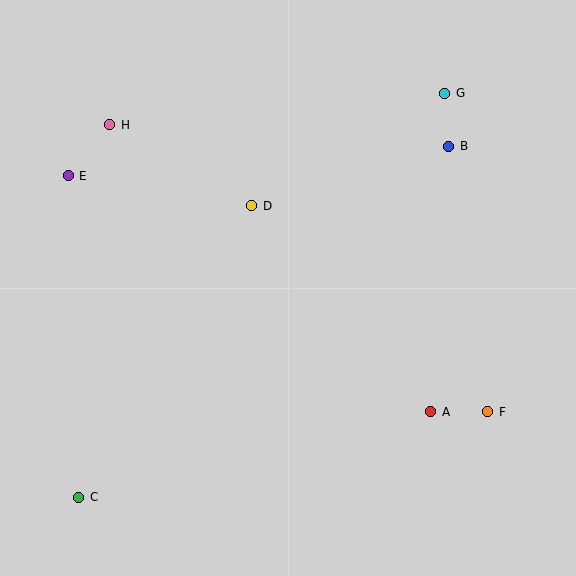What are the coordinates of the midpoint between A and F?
The midpoint between A and F is at (459, 412).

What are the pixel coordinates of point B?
Point B is at (449, 146).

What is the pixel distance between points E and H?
The distance between E and H is 66 pixels.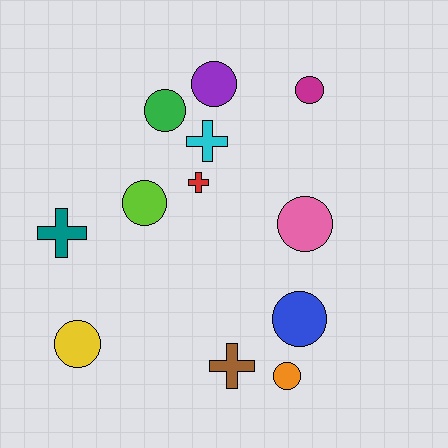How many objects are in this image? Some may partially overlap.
There are 12 objects.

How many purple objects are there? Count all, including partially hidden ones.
There is 1 purple object.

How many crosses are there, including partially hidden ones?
There are 4 crosses.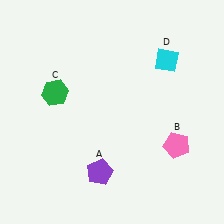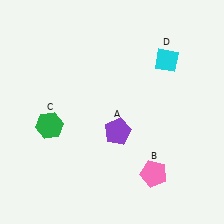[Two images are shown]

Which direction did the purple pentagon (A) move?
The purple pentagon (A) moved up.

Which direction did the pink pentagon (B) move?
The pink pentagon (B) moved down.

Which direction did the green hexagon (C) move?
The green hexagon (C) moved down.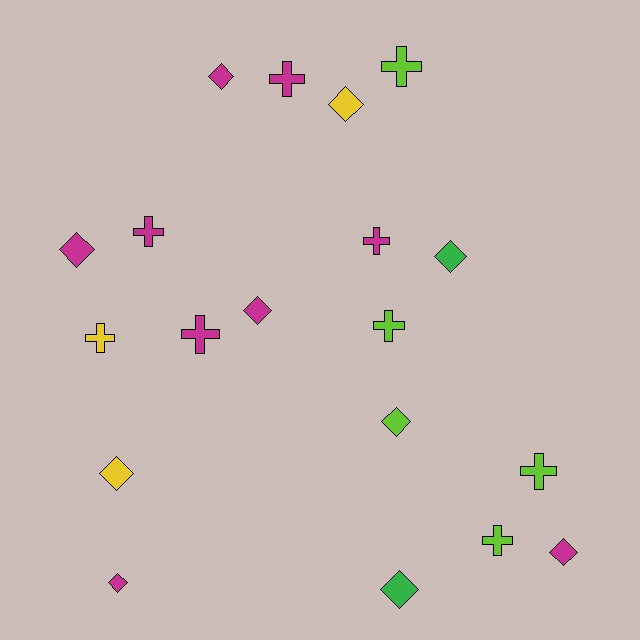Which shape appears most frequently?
Diamond, with 10 objects.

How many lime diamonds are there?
There is 1 lime diamond.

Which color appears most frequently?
Magenta, with 9 objects.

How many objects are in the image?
There are 19 objects.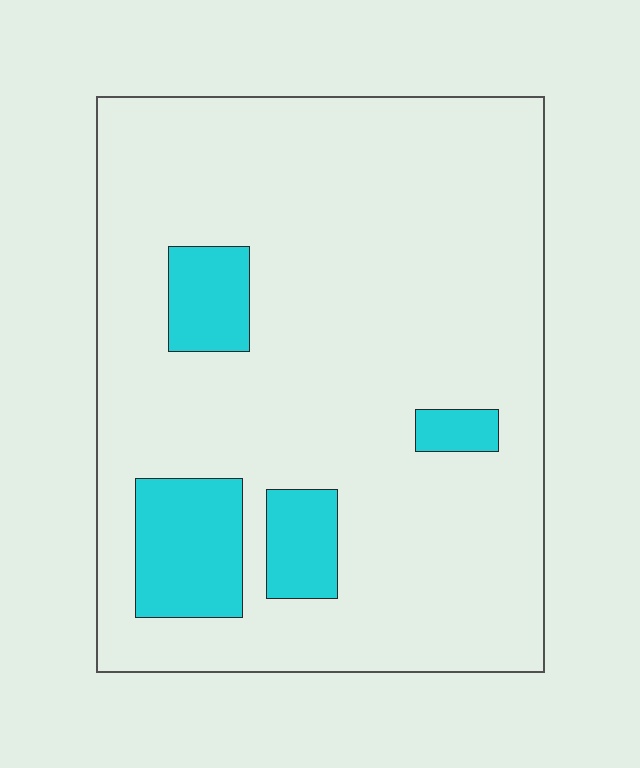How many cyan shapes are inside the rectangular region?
4.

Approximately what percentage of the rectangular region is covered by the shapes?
Approximately 15%.